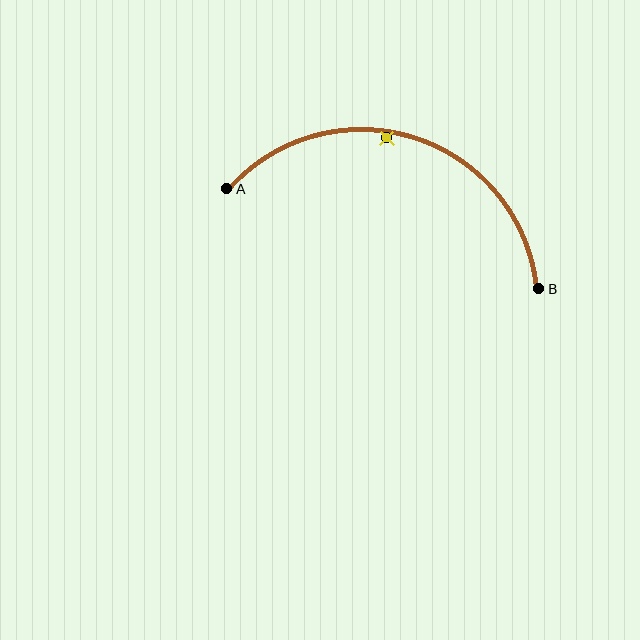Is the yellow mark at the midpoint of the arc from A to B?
No — the yellow mark does not lie on the arc at all. It sits slightly inside the curve.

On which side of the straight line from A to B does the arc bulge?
The arc bulges above the straight line connecting A and B.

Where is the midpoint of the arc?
The arc midpoint is the point on the curve farthest from the straight line joining A and B. It sits above that line.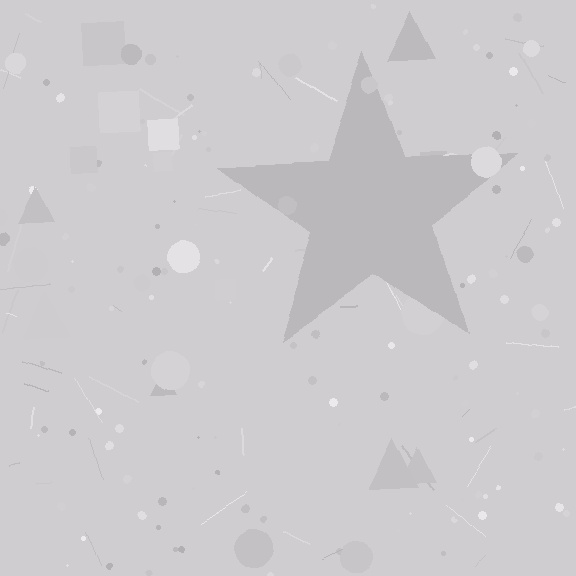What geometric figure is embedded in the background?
A star is embedded in the background.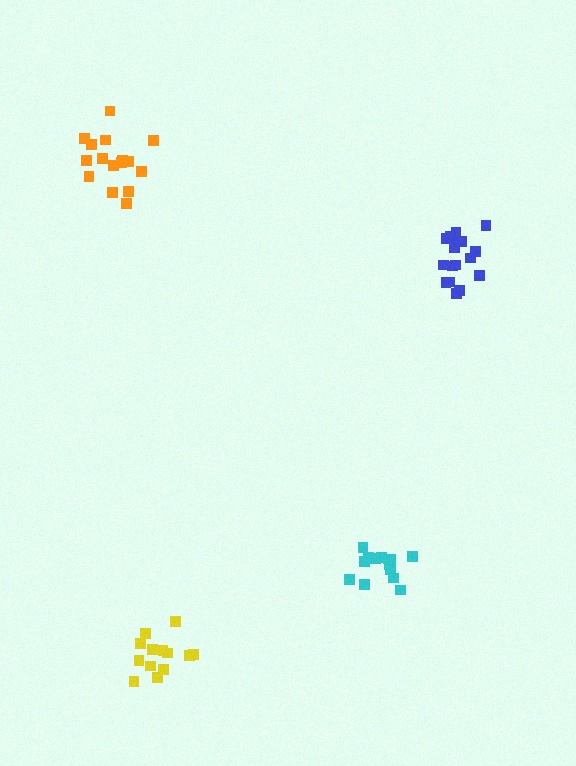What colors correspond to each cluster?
The clusters are colored: yellow, cyan, orange, blue.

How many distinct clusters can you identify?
There are 4 distinct clusters.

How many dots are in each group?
Group 1: 13 dots, Group 2: 14 dots, Group 3: 16 dots, Group 4: 16 dots (59 total).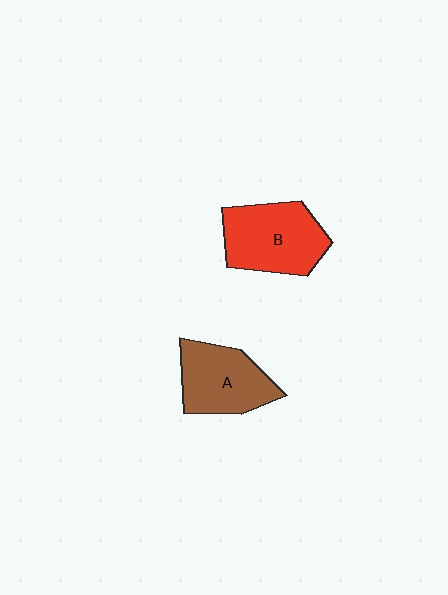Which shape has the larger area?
Shape B (red).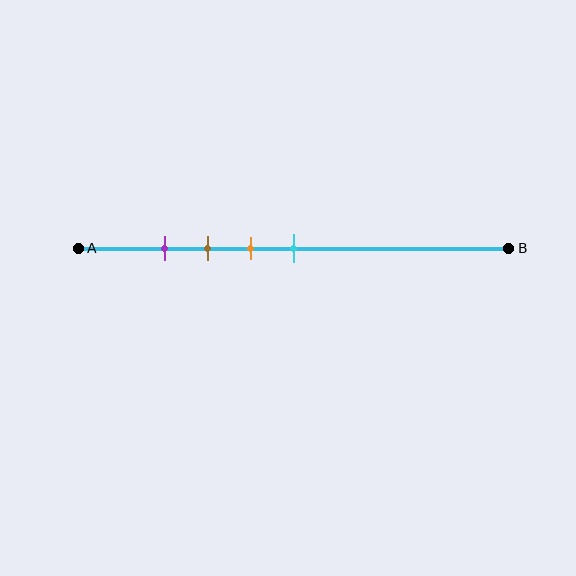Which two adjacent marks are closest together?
The purple and brown marks are the closest adjacent pair.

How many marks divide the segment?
There are 4 marks dividing the segment.